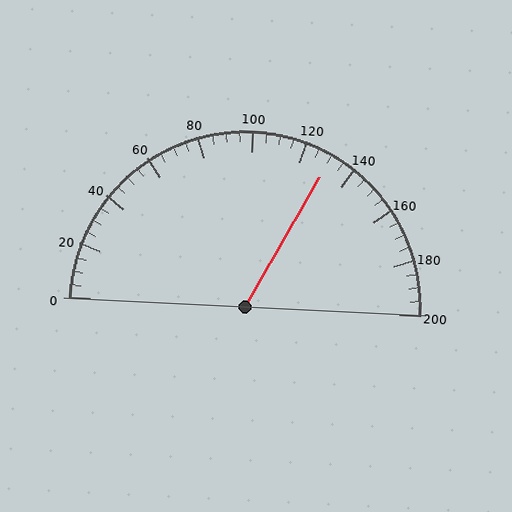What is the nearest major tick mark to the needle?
The nearest major tick mark is 120.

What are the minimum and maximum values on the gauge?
The gauge ranges from 0 to 200.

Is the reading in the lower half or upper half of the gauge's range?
The reading is in the upper half of the range (0 to 200).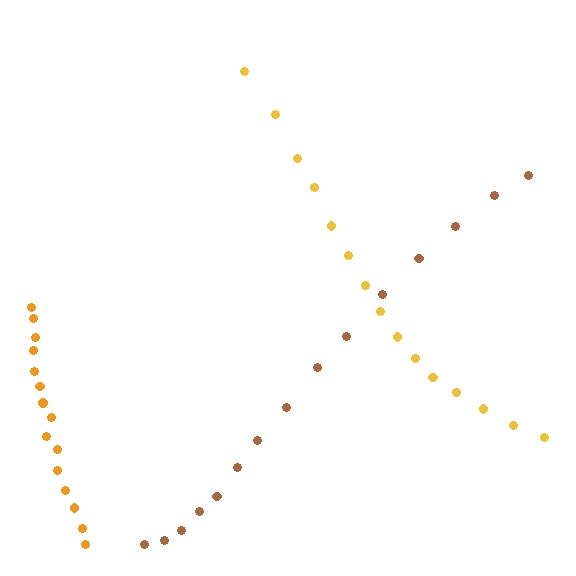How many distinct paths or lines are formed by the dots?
There are 3 distinct paths.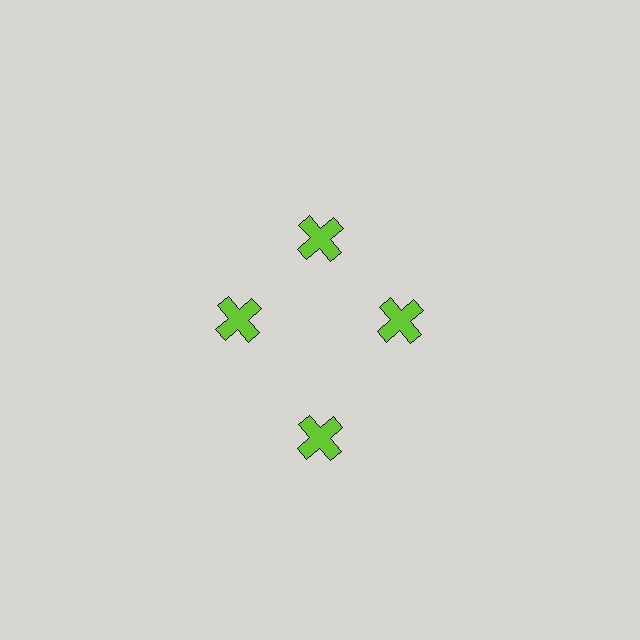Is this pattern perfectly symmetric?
No. The 4 lime crosses are arranged in a ring, but one element near the 6 o'clock position is pushed outward from the center, breaking the 4-fold rotational symmetry.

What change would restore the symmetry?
The symmetry would be restored by moving it inward, back onto the ring so that all 4 crosses sit at equal angles and equal distance from the center.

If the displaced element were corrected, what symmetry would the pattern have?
It would have 4-fold rotational symmetry — the pattern would map onto itself every 90 degrees.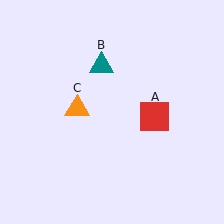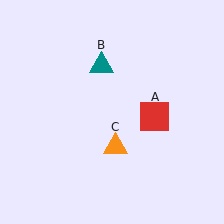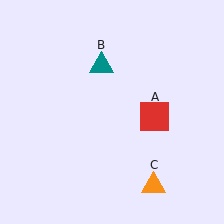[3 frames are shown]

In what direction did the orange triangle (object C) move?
The orange triangle (object C) moved down and to the right.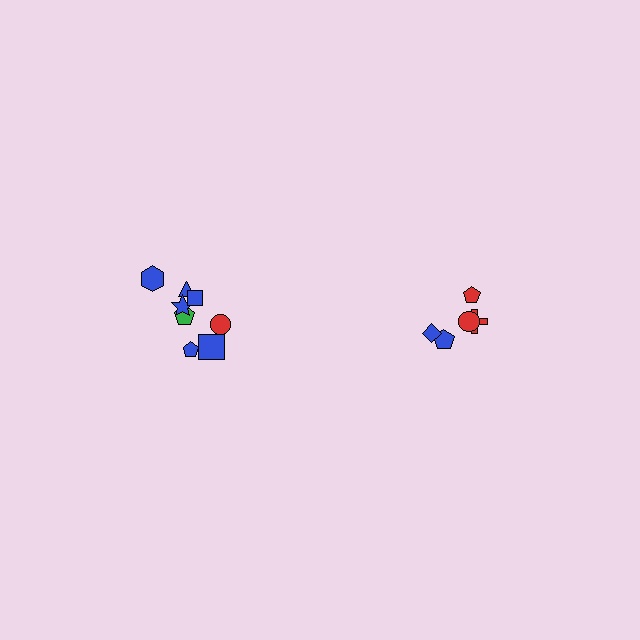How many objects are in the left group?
There are 8 objects.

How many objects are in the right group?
There are 5 objects.